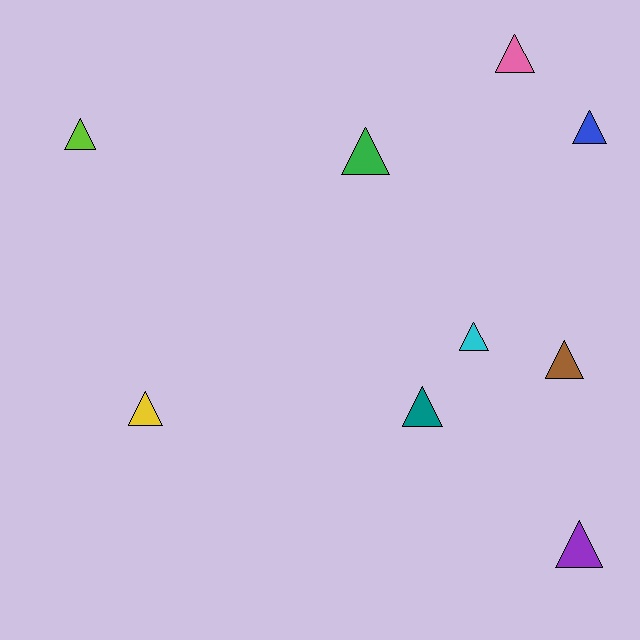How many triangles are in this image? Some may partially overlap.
There are 9 triangles.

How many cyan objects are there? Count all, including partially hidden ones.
There is 1 cyan object.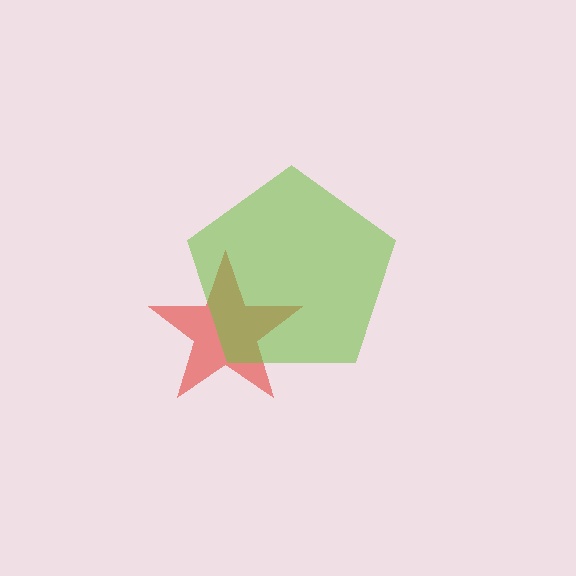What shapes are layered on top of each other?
The layered shapes are: a red star, a lime pentagon.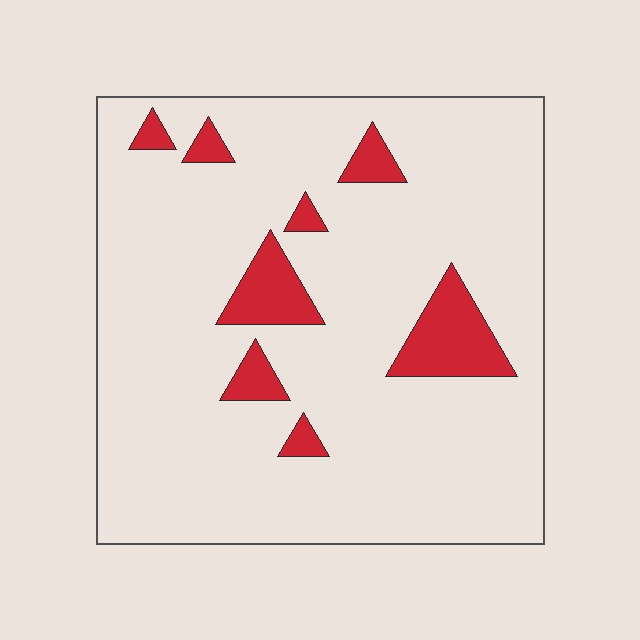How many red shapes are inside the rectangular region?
8.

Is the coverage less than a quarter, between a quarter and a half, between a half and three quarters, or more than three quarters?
Less than a quarter.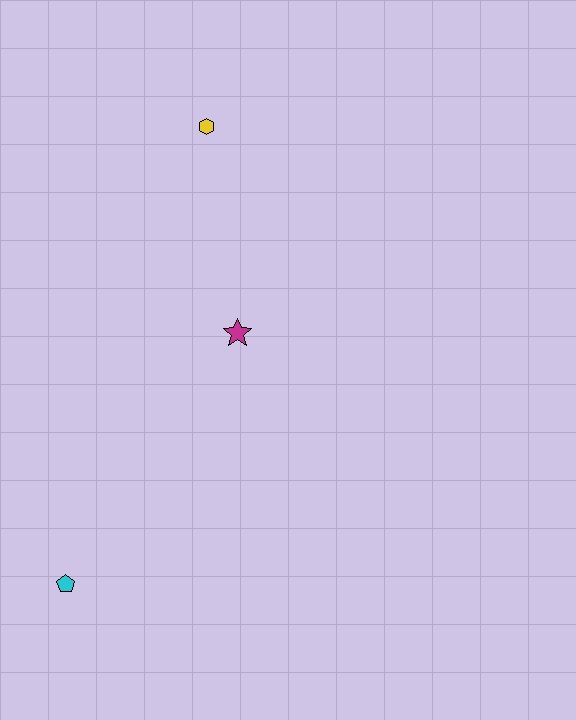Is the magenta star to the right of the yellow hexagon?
Yes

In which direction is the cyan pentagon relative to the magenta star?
The cyan pentagon is below the magenta star.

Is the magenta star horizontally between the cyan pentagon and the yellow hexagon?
No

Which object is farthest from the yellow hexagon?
The cyan pentagon is farthest from the yellow hexagon.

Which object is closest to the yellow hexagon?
The magenta star is closest to the yellow hexagon.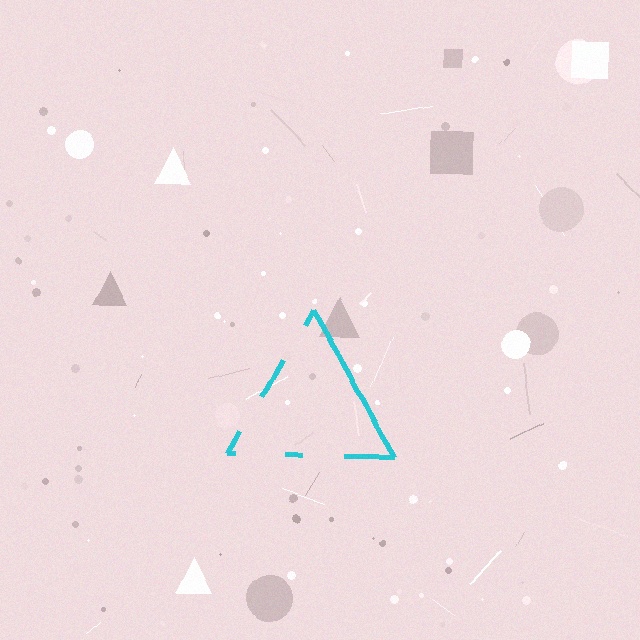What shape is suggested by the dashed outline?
The dashed outline suggests a triangle.